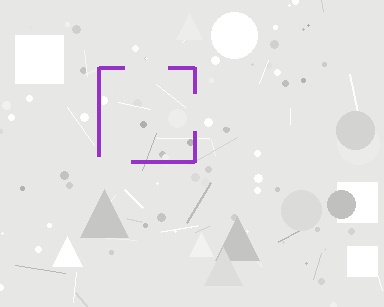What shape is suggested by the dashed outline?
The dashed outline suggests a square.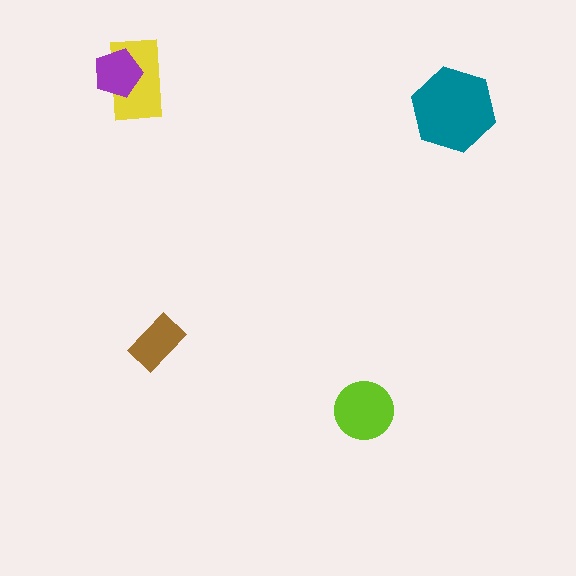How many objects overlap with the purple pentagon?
1 object overlaps with the purple pentagon.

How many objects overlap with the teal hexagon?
0 objects overlap with the teal hexagon.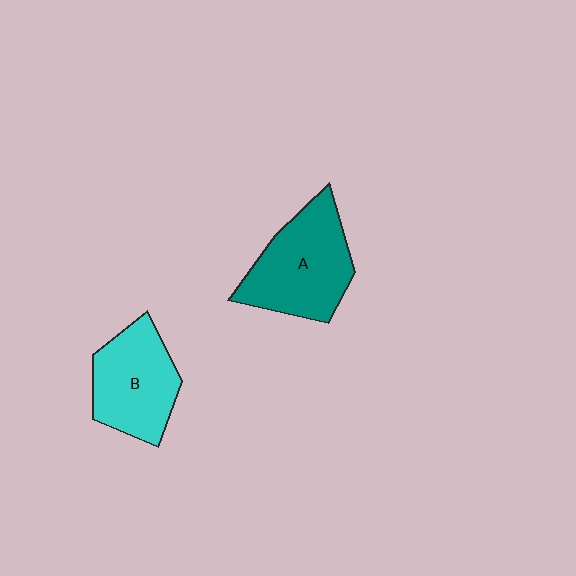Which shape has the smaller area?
Shape B (cyan).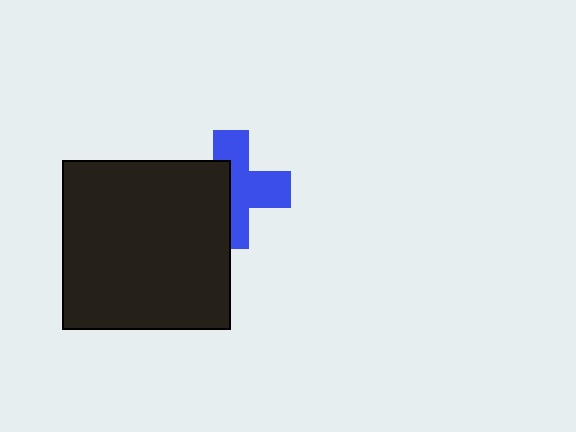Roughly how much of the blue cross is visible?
About half of it is visible (roughly 57%).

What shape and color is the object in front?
The object in front is a black square.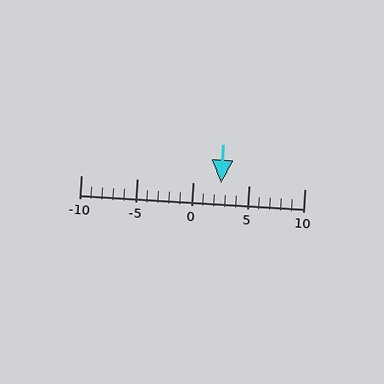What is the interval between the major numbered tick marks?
The major tick marks are spaced 5 units apart.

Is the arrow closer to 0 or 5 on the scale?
The arrow is closer to 5.